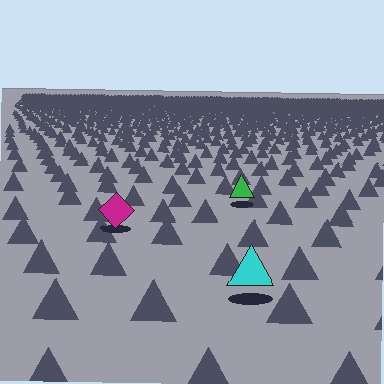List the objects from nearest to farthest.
From nearest to farthest: the cyan triangle, the magenta diamond, the green triangle.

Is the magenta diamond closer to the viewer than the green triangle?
Yes. The magenta diamond is closer — you can tell from the texture gradient: the ground texture is coarser near it.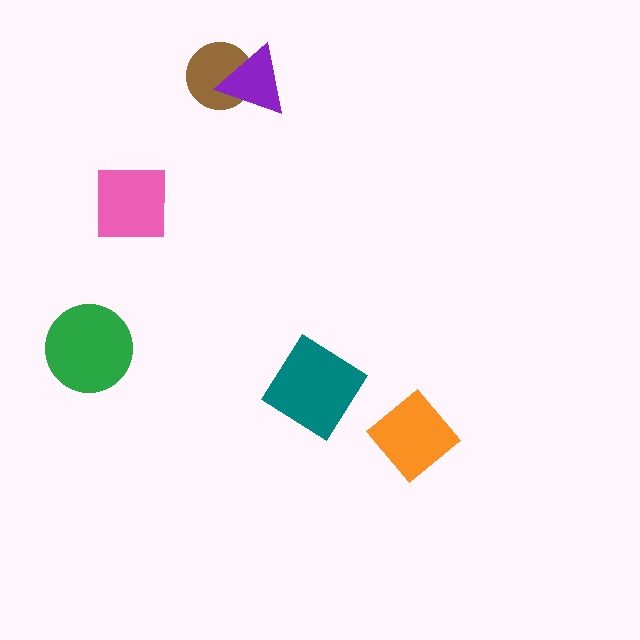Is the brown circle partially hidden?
Yes, it is partially covered by another shape.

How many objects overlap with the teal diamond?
0 objects overlap with the teal diamond.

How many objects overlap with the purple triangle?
1 object overlaps with the purple triangle.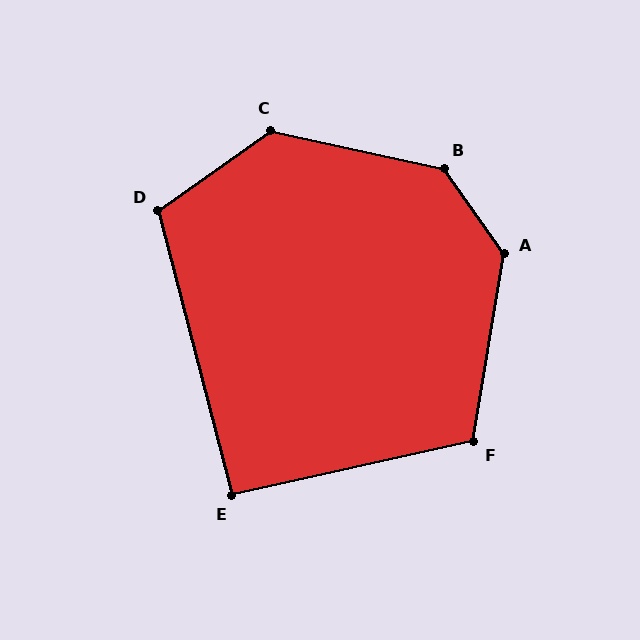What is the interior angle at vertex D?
Approximately 111 degrees (obtuse).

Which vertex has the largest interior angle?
B, at approximately 138 degrees.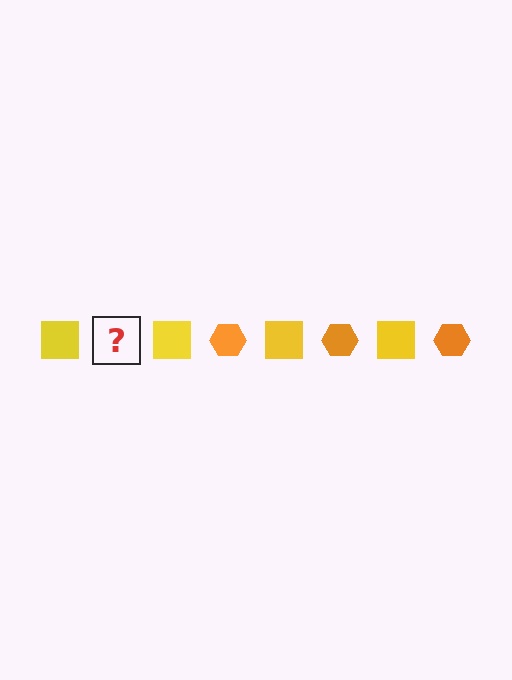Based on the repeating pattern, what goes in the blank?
The blank should be an orange hexagon.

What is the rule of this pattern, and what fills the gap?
The rule is that the pattern alternates between yellow square and orange hexagon. The gap should be filled with an orange hexagon.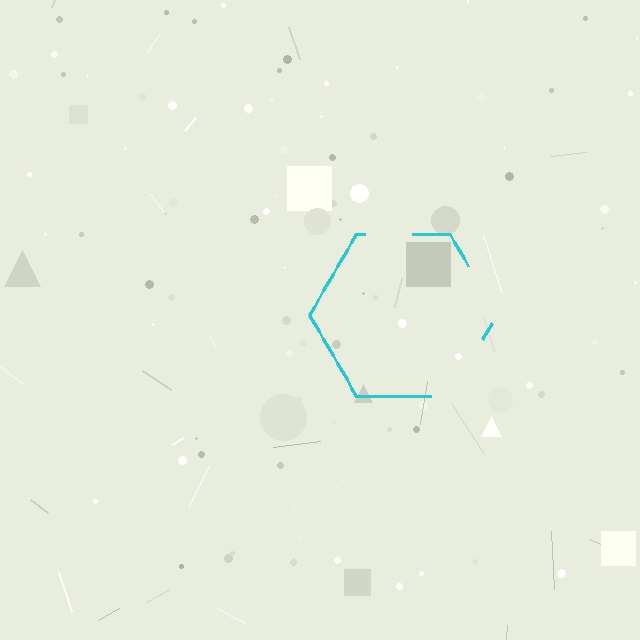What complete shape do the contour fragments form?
The contour fragments form a hexagon.